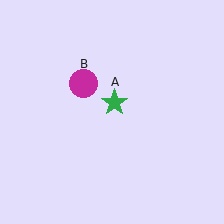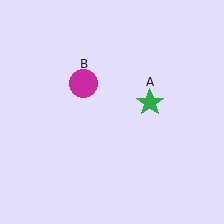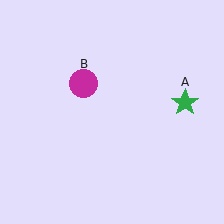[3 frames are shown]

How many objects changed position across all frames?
1 object changed position: green star (object A).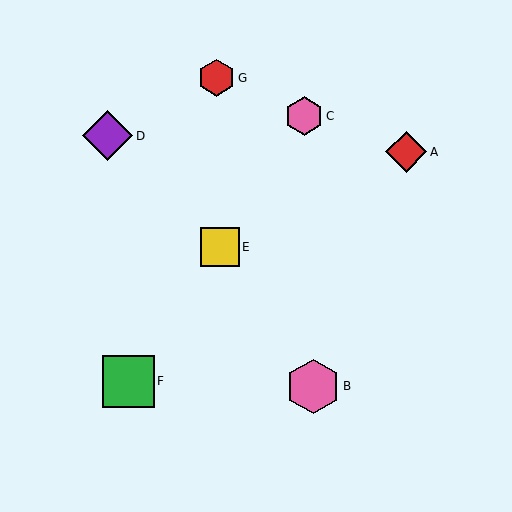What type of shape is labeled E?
Shape E is a yellow square.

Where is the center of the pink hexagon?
The center of the pink hexagon is at (304, 116).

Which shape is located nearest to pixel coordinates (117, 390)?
The green square (labeled F) at (128, 381) is nearest to that location.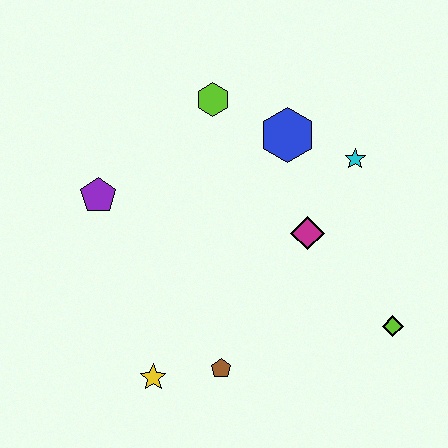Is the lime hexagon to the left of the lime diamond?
Yes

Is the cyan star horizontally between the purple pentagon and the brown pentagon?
No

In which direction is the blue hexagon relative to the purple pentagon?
The blue hexagon is to the right of the purple pentagon.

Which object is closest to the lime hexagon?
The blue hexagon is closest to the lime hexagon.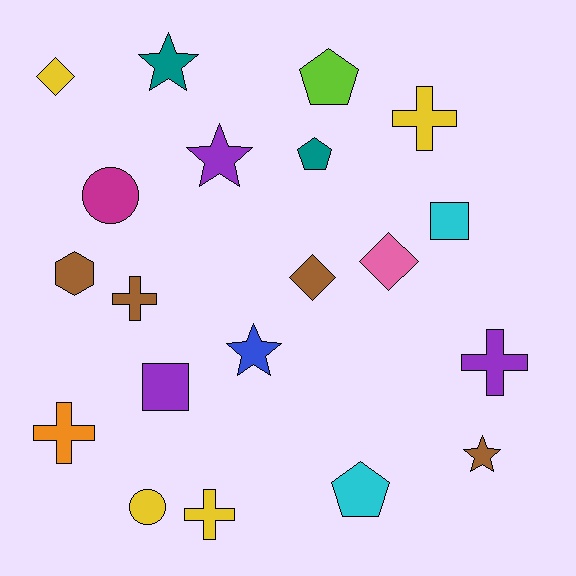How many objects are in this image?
There are 20 objects.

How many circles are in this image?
There are 2 circles.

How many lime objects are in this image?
There is 1 lime object.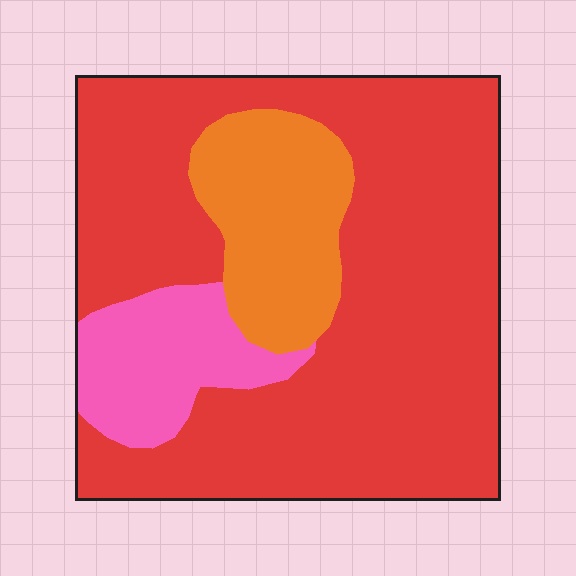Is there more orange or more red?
Red.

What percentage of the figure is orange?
Orange covers 16% of the figure.